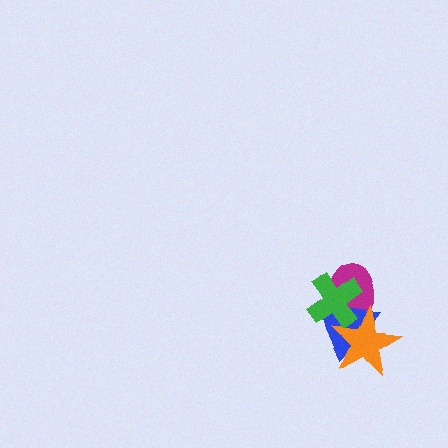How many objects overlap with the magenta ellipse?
3 objects overlap with the magenta ellipse.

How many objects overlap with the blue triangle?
3 objects overlap with the blue triangle.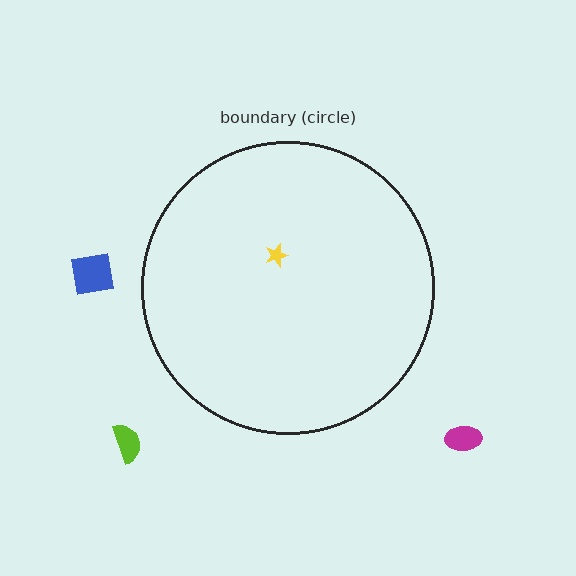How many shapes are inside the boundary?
1 inside, 3 outside.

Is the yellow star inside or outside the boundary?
Inside.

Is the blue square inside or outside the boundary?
Outside.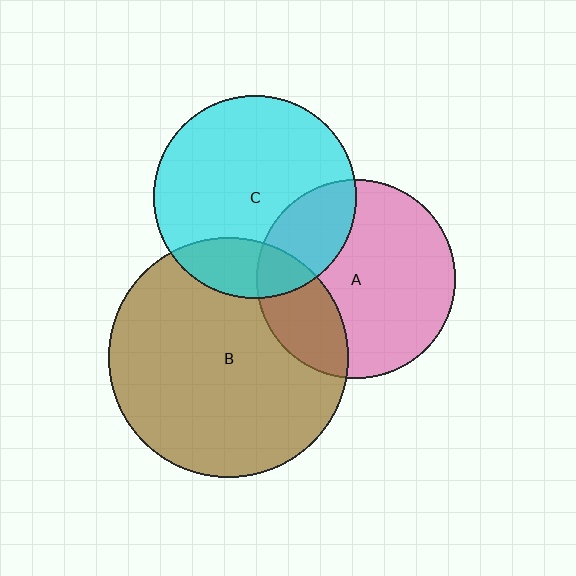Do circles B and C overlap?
Yes.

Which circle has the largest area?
Circle B (brown).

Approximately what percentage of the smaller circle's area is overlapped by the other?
Approximately 20%.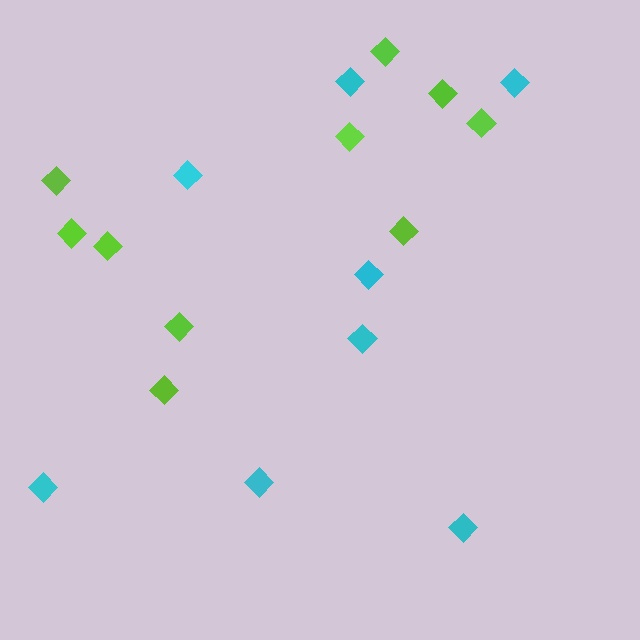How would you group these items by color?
There are 2 groups: one group of cyan diamonds (8) and one group of lime diamonds (10).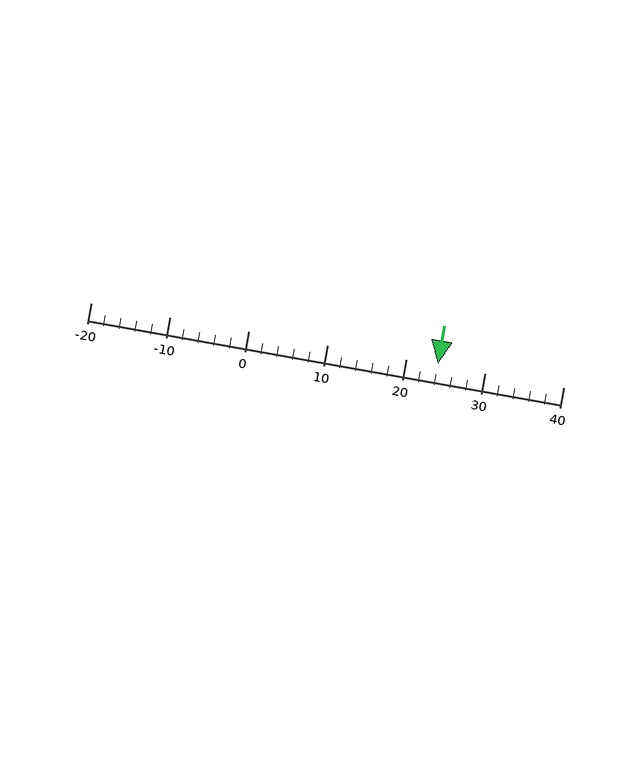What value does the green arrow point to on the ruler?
The green arrow points to approximately 24.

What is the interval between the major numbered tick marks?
The major tick marks are spaced 10 units apart.